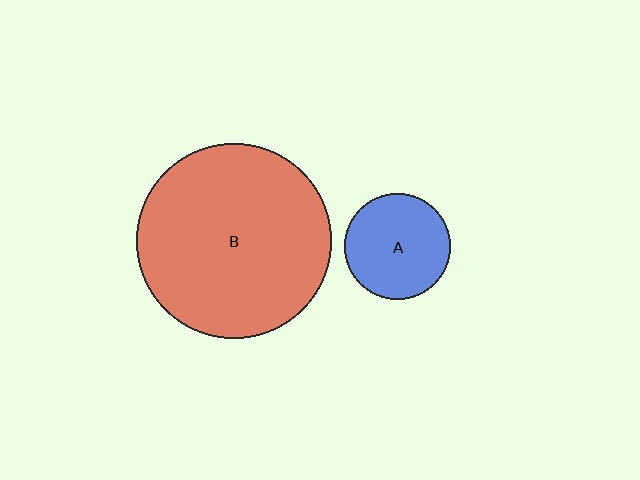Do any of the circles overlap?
No, none of the circles overlap.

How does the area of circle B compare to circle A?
Approximately 3.4 times.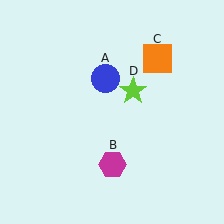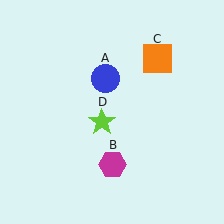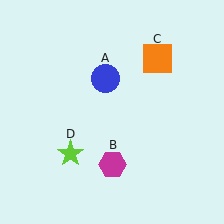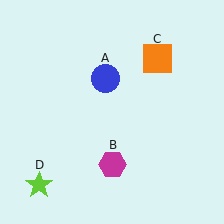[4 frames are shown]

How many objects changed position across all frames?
1 object changed position: lime star (object D).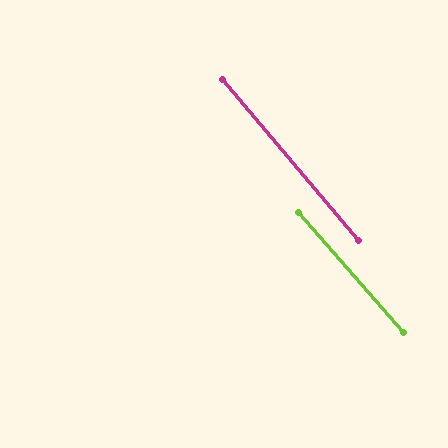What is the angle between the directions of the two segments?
Approximately 1 degree.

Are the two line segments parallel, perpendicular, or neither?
Parallel — their directions differ by only 1.2°.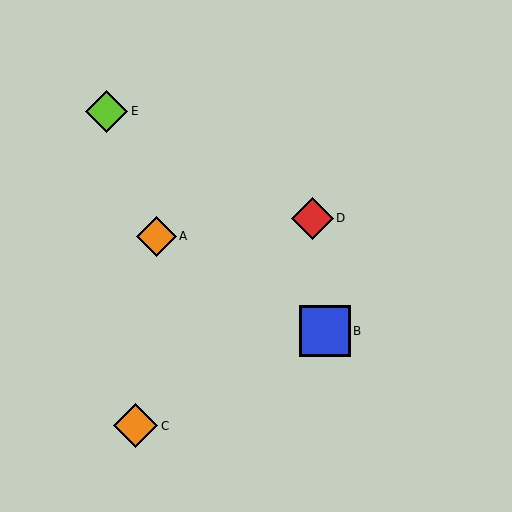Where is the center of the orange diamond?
The center of the orange diamond is at (156, 236).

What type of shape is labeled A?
Shape A is an orange diamond.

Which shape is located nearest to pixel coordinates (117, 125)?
The lime diamond (labeled E) at (106, 111) is nearest to that location.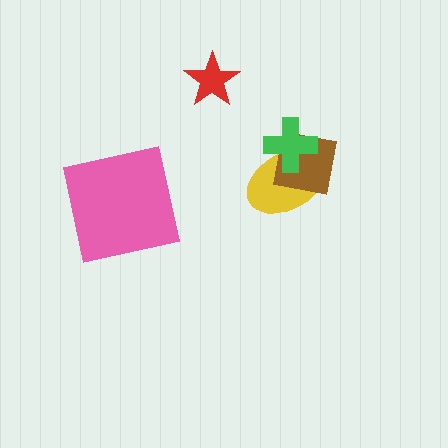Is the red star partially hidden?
No, no other shape covers it.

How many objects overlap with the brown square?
2 objects overlap with the brown square.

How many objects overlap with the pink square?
0 objects overlap with the pink square.